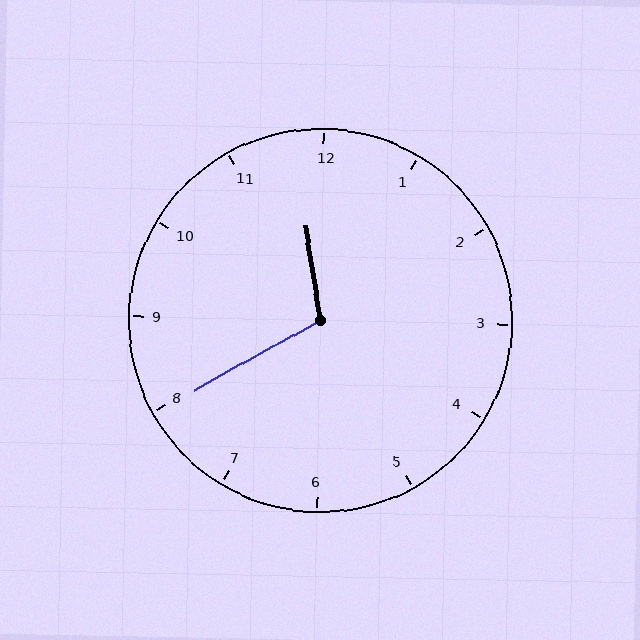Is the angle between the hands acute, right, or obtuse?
It is obtuse.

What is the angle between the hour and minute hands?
Approximately 110 degrees.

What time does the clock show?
11:40.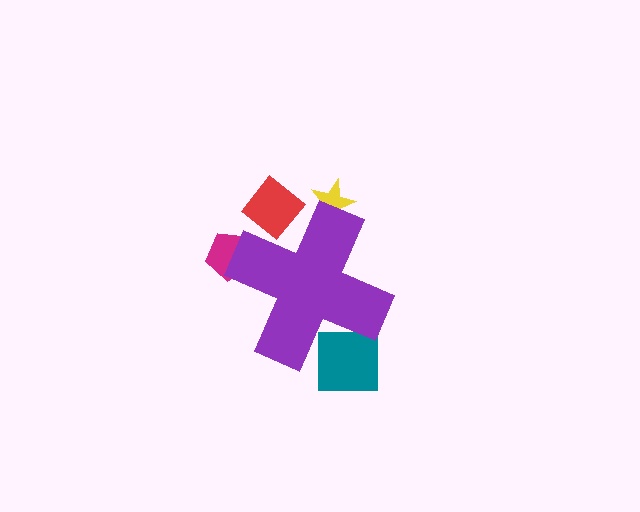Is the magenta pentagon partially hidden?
Yes, the magenta pentagon is partially hidden behind the purple cross.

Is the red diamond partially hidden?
Yes, the red diamond is partially hidden behind the purple cross.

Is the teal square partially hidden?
Yes, the teal square is partially hidden behind the purple cross.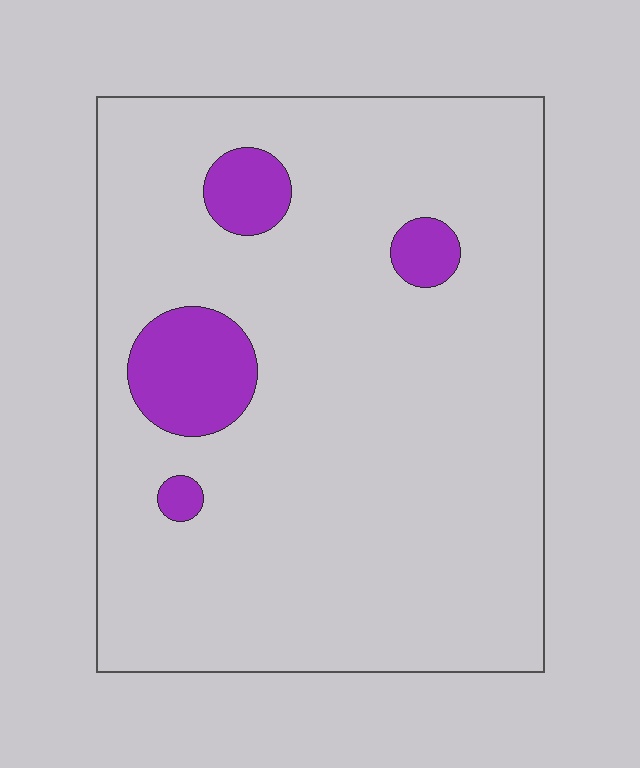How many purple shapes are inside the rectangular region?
4.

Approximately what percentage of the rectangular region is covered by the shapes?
Approximately 10%.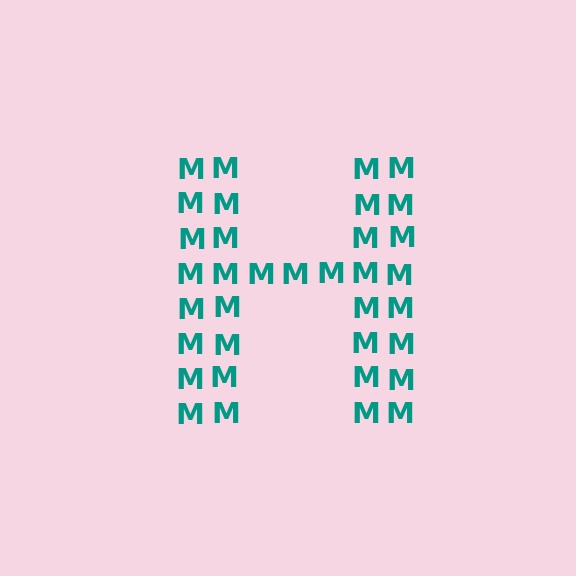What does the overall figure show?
The overall figure shows the letter H.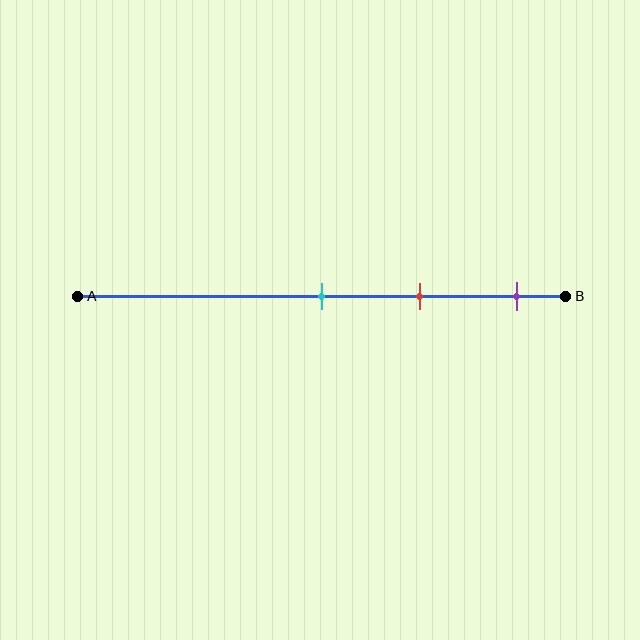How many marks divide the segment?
There are 3 marks dividing the segment.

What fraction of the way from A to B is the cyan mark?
The cyan mark is approximately 50% (0.5) of the way from A to B.